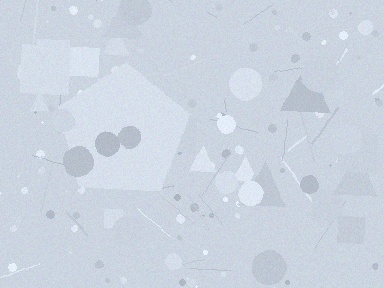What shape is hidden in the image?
A pentagon is hidden in the image.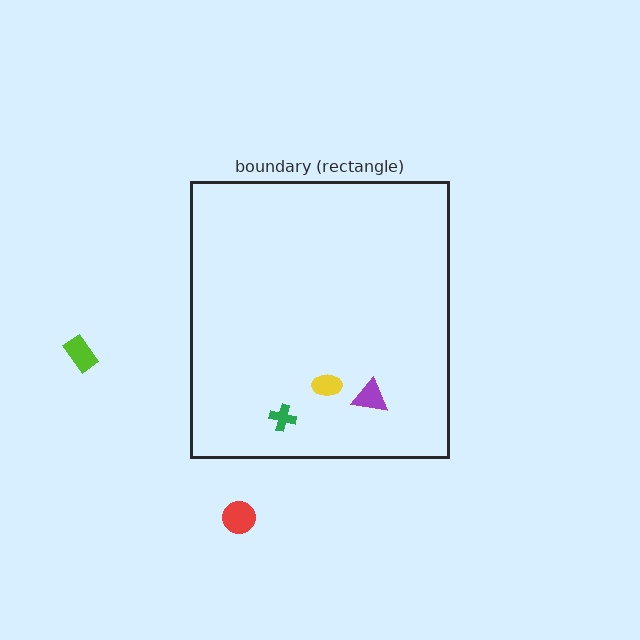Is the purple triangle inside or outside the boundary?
Inside.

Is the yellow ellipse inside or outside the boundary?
Inside.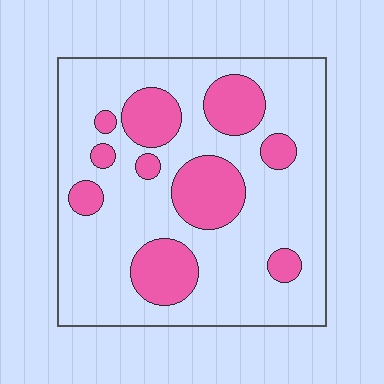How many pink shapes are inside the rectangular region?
10.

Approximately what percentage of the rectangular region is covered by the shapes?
Approximately 25%.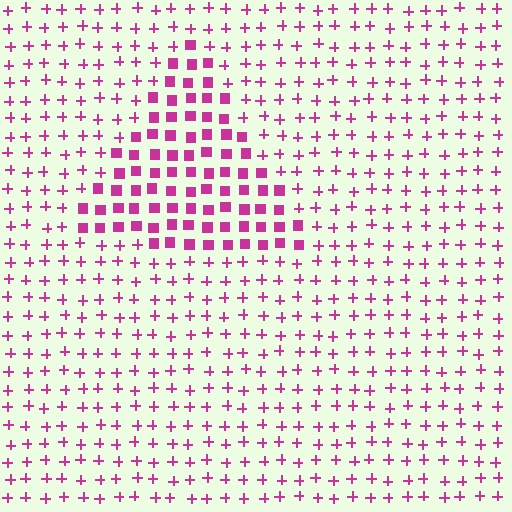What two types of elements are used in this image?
The image uses squares inside the triangle region and plus signs outside it.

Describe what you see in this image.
The image is filled with small magenta elements arranged in a uniform grid. A triangle-shaped region contains squares, while the surrounding area contains plus signs. The boundary is defined purely by the change in element shape.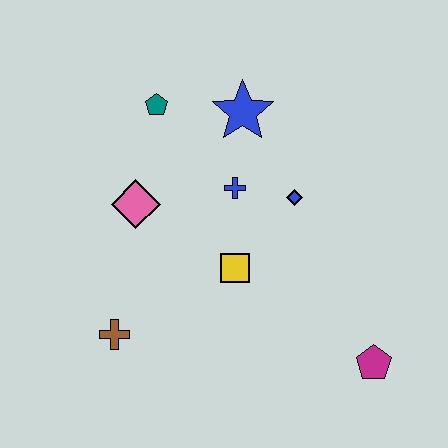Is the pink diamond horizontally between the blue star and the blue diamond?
No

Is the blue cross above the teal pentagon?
No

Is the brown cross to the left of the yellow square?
Yes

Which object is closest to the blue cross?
The blue diamond is closest to the blue cross.